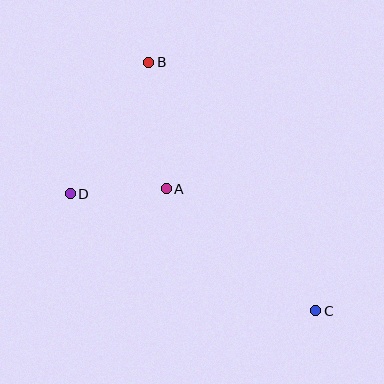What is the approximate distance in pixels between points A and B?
The distance between A and B is approximately 128 pixels.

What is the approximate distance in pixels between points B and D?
The distance between B and D is approximately 153 pixels.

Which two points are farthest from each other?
Points B and C are farthest from each other.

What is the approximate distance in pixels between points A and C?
The distance between A and C is approximately 193 pixels.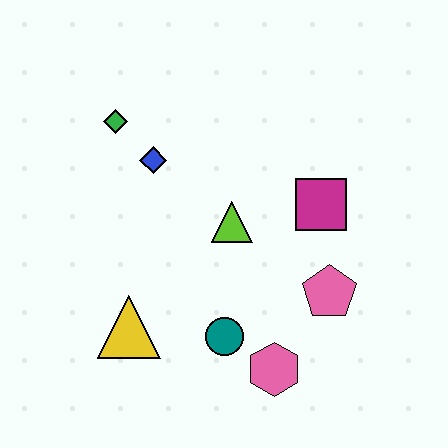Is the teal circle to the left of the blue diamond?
No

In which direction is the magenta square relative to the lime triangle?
The magenta square is to the right of the lime triangle.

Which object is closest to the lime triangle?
The magenta square is closest to the lime triangle.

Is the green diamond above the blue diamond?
Yes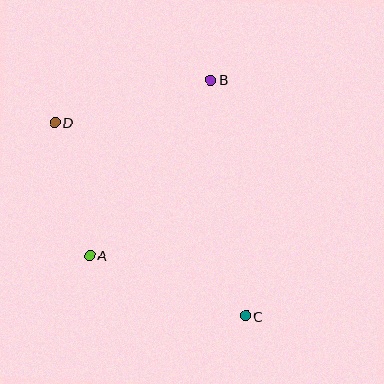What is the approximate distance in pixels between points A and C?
The distance between A and C is approximately 167 pixels.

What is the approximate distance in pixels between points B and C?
The distance between B and C is approximately 238 pixels.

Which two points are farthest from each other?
Points C and D are farthest from each other.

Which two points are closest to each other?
Points A and D are closest to each other.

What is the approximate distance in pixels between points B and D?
The distance between B and D is approximately 162 pixels.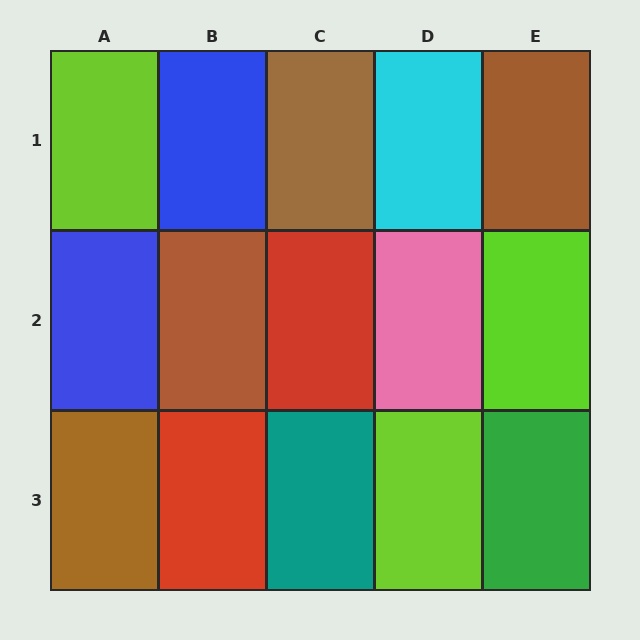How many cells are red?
2 cells are red.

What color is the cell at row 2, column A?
Blue.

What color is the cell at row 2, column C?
Red.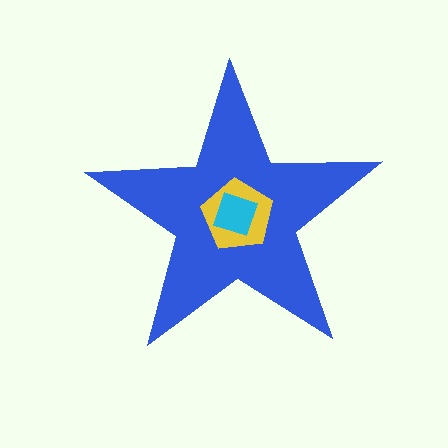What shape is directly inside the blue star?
The yellow pentagon.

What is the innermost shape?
The cyan square.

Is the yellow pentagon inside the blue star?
Yes.